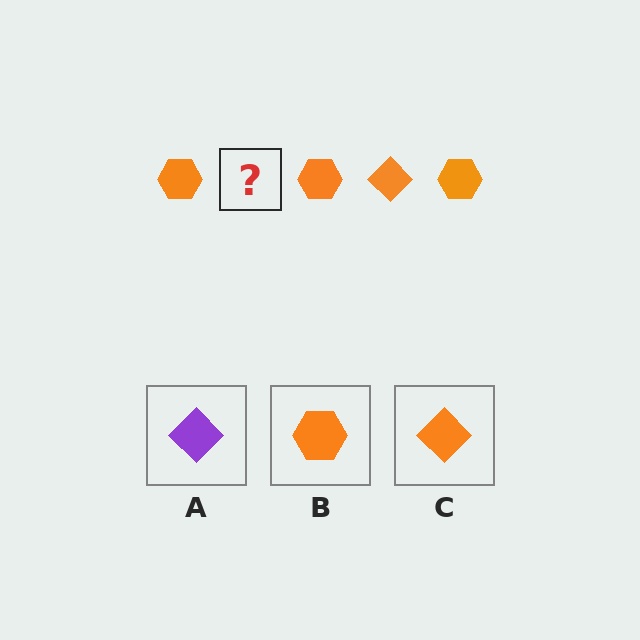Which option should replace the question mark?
Option C.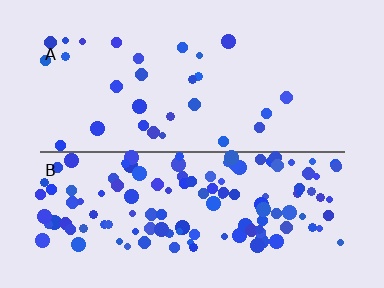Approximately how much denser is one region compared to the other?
Approximately 4.3× — region B over region A.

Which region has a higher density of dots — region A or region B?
B (the bottom).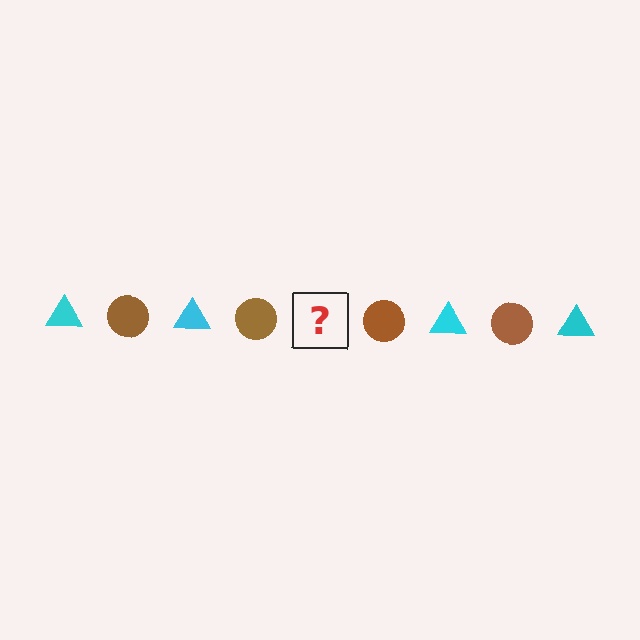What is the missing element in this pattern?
The missing element is a cyan triangle.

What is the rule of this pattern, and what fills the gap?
The rule is that the pattern alternates between cyan triangle and brown circle. The gap should be filled with a cyan triangle.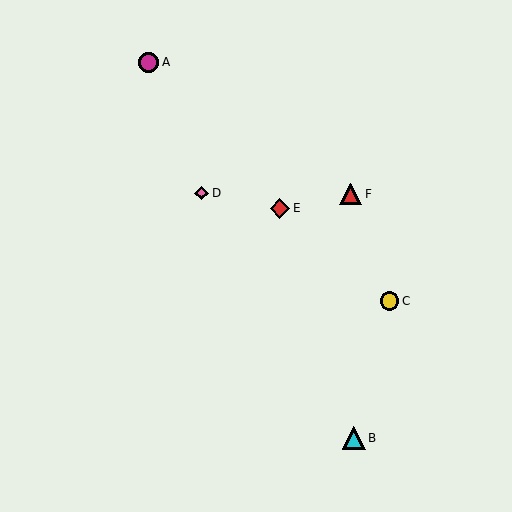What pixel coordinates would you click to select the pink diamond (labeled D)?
Click at (202, 193) to select the pink diamond D.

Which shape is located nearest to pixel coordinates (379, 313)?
The yellow circle (labeled C) at (390, 301) is nearest to that location.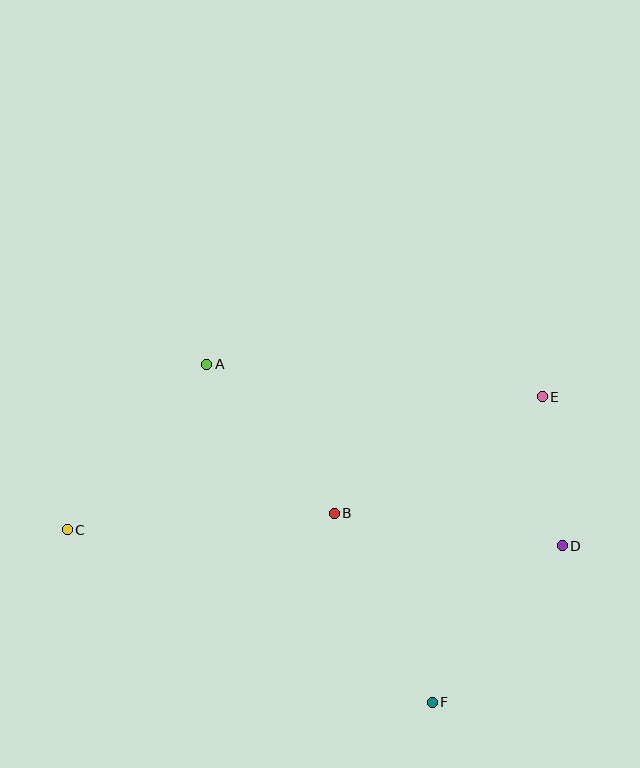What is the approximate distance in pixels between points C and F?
The distance between C and F is approximately 404 pixels.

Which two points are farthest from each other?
Points C and D are farthest from each other.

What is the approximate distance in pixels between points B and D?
The distance between B and D is approximately 230 pixels.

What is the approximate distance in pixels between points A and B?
The distance between A and B is approximately 196 pixels.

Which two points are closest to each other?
Points D and E are closest to each other.